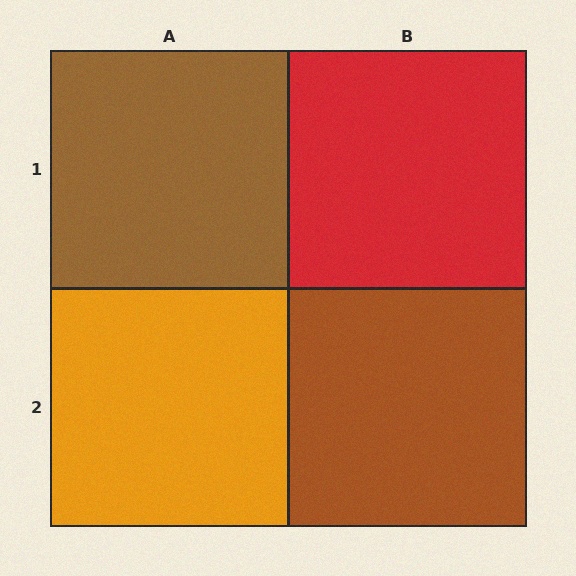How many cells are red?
1 cell is red.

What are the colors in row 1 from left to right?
Brown, red.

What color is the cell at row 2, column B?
Brown.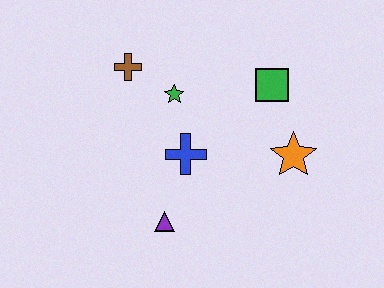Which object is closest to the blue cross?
The green star is closest to the blue cross.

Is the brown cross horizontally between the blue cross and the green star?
No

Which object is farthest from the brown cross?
The orange star is farthest from the brown cross.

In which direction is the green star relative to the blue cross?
The green star is above the blue cross.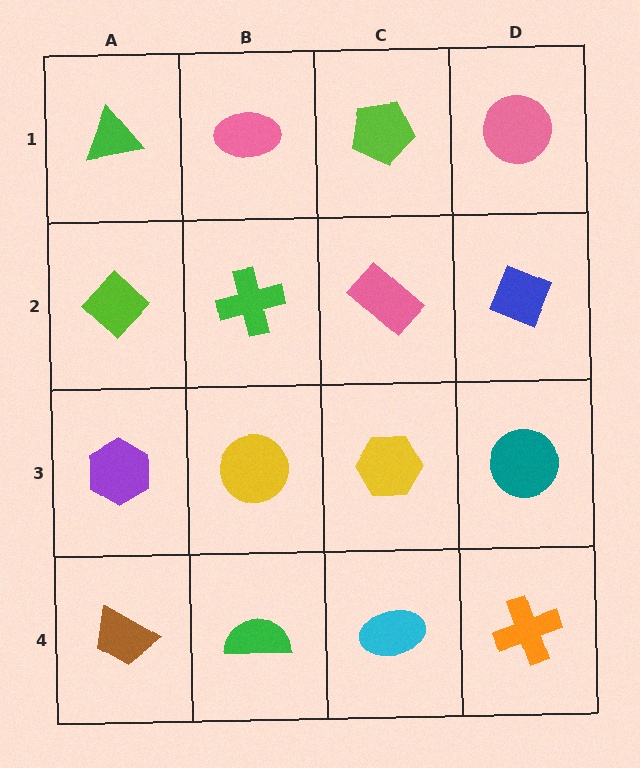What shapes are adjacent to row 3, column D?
A blue diamond (row 2, column D), an orange cross (row 4, column D), a yellow hexagon (row 3, column C).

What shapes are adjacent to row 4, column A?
A purple hexagon (row 3, column A), a green semicircle (row 4, column B).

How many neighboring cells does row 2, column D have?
3.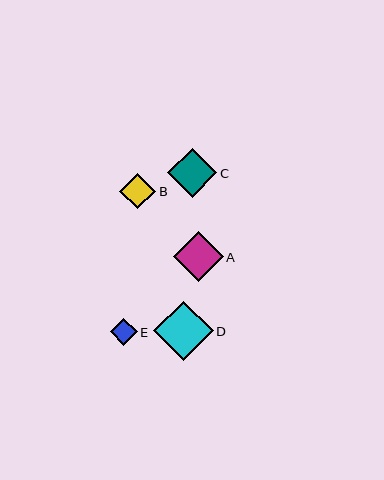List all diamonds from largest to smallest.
From largest to smallest: D, A, C, B, E.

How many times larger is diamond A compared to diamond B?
Diamond A is approximately 1.4 times the size of diamond B.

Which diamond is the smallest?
Diamond E is the smallest with a size of approximately 27 pixels.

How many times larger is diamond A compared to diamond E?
Diamond A is approximately 1.9 times the size of diamond E.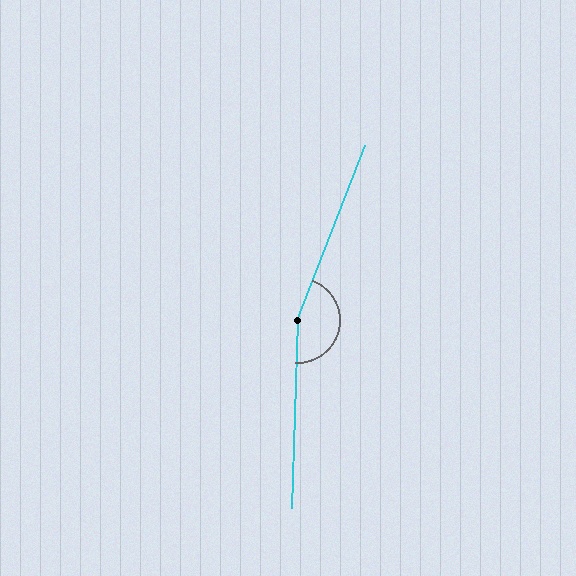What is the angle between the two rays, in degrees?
Approximately 161 degrees.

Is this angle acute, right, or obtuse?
It is obtuse.